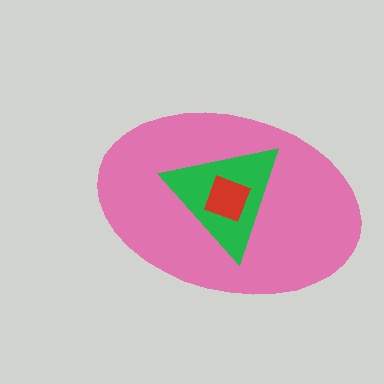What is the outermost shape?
The pink ellipse.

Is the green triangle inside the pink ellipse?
Yes.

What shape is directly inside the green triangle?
The red diamond.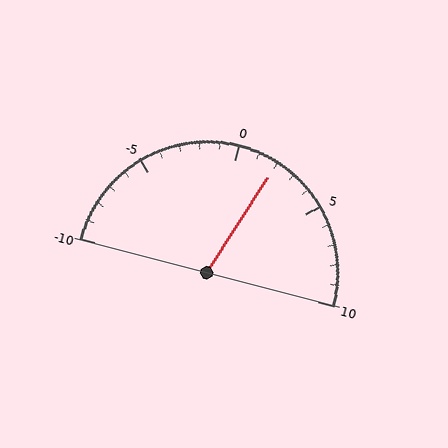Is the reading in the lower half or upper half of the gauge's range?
The reading is in the upper half of the range (-10 to 10).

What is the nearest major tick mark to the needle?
The nearest major tick mark is 0.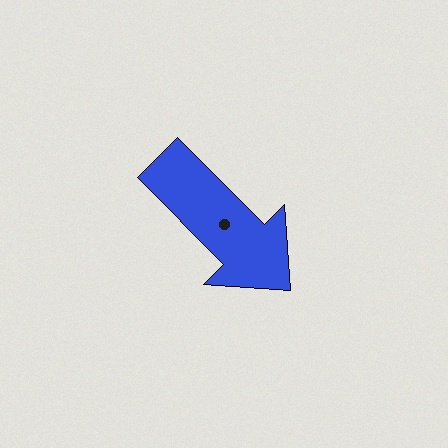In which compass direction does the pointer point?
Southeast.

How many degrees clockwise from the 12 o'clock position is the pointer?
Approximately 135 degrees.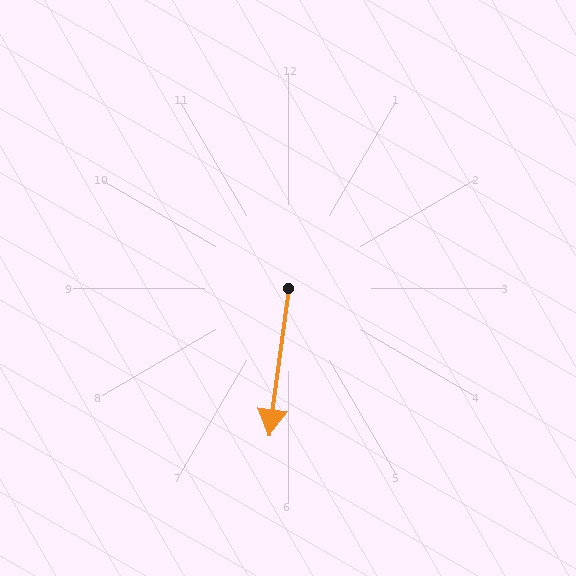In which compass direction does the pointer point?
South.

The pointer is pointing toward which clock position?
Roughly 6 o'clock.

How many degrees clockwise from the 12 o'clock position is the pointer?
Approximately 187 degrees.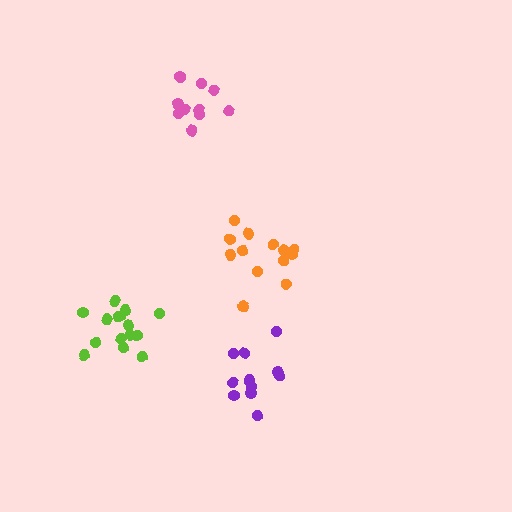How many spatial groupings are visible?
There are 4 spatial groupings.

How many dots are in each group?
Group 1: 11 dots, Group 2: 13 dots, Group 3: 11 dots, Group 4: 15 dots (50 total).